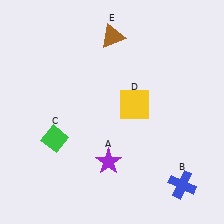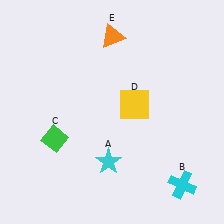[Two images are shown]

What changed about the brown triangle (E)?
In Image 1, E is brown. In Image 2, it changed to orange.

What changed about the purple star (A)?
In Image 1, A is purple. In Image 2, it changed to cyan.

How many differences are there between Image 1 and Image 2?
There are 3 differences between the two images.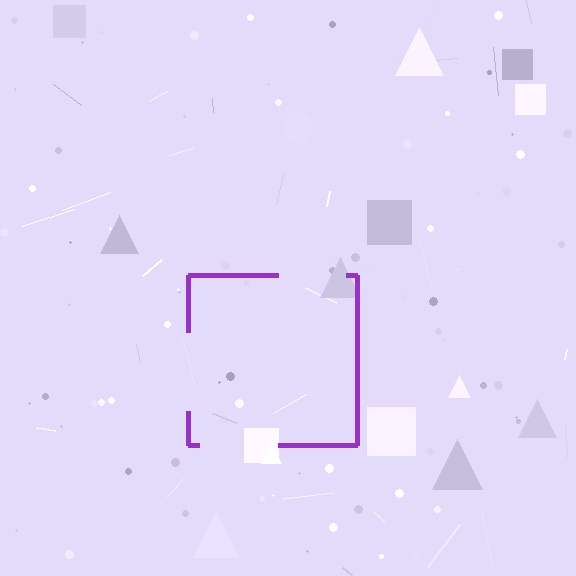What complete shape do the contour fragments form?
The contour fragments form a square.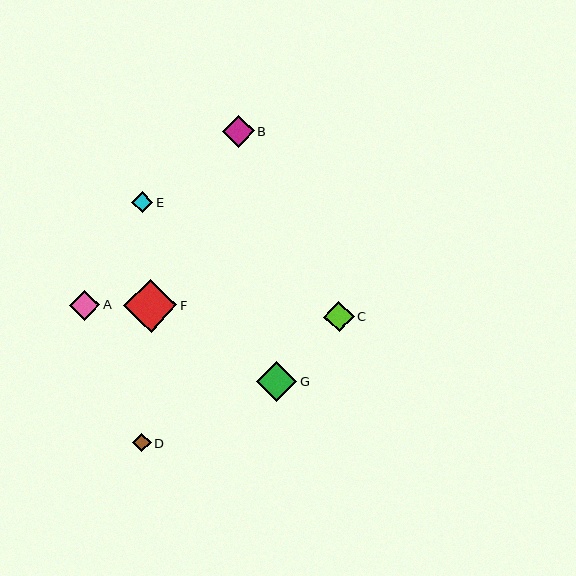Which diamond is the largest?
Diamond F is the largest with a size of approximately 53 pixels.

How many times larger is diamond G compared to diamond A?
Diamond G is approximately 1.3 times the size of diamond A.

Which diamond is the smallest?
Diamond D is the smallest with a size of approximately 19 pixels.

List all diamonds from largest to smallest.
From largest to smallest: F, G, B, A, C, E, D.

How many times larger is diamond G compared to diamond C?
Diamond G is approximately 1.4 times the size of diamond C.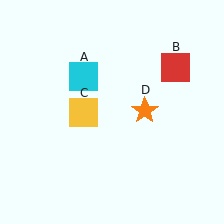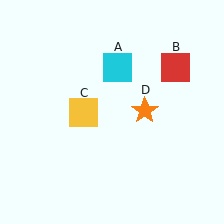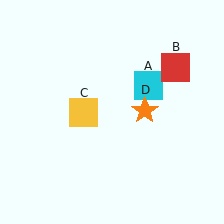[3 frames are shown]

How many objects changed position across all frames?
1 object changed position: cyan square (object A).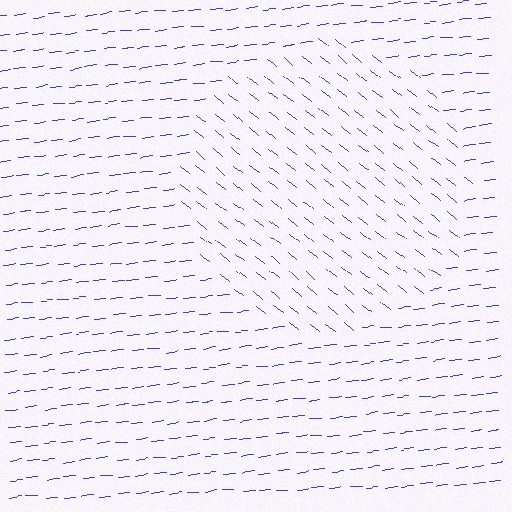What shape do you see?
I see a circle.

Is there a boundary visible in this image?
Yes, there is a texture boundary formed by a change in line orientation.